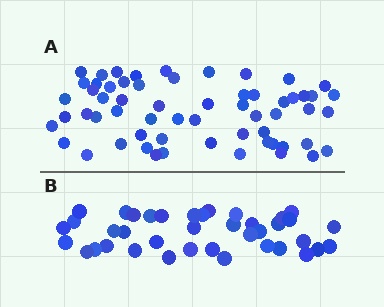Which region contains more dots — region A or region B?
Region A (the top region) has more dots.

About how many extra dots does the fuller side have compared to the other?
Region A has approximately 20 more dots than region B.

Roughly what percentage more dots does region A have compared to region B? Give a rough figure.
About 55% more.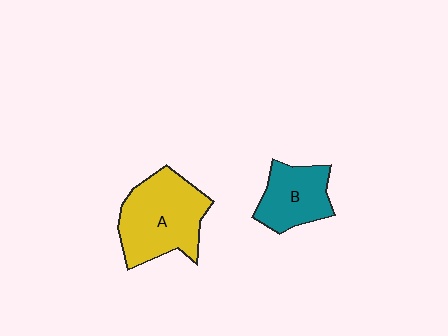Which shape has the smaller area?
Shape B (teal).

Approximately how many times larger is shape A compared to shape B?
Approximately 1.6 times.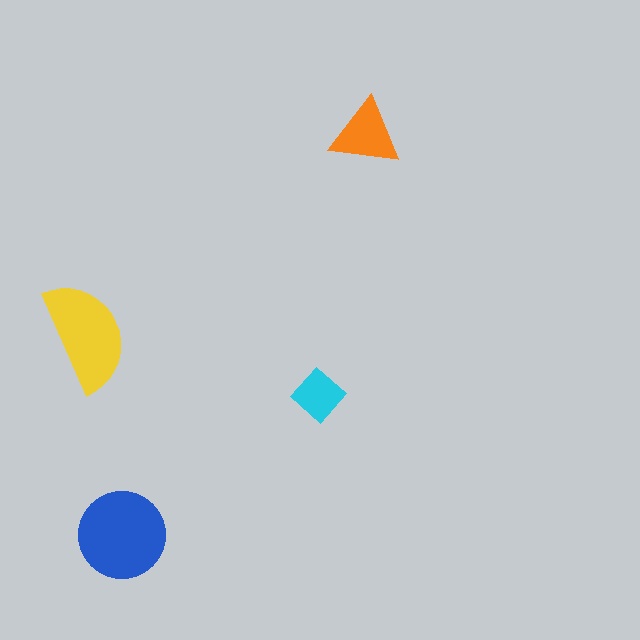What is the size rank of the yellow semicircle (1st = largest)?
2nd.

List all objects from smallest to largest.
The cyan diamond, the orange triangle, the yellow semicircle, the blue circle.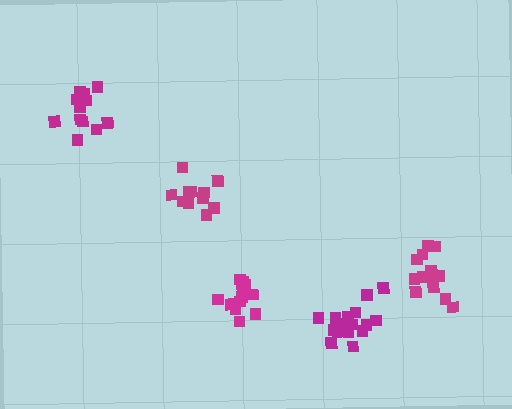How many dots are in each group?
Group 1: 14 dots, Group 2: 17 dots, Group 3: 11 dots, Group 4: 13 dots, Group 5: 13 dots (68 total).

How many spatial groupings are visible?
There are 5 spatial groupings.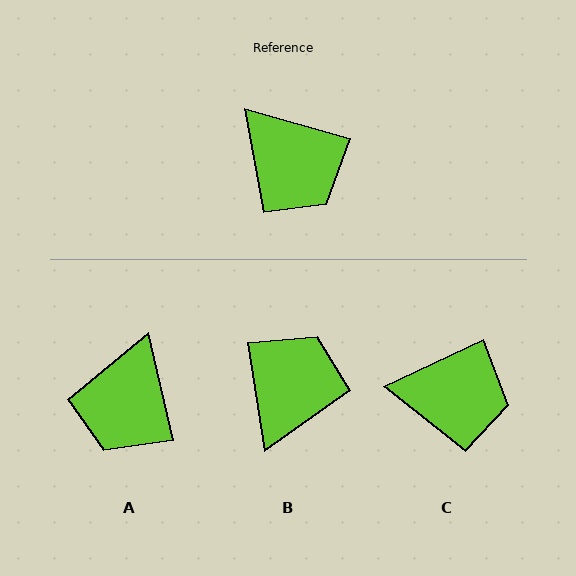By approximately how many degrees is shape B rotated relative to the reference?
Approximately 115 degrees counter-clockwise.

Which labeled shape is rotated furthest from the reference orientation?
B, about 115 degrees away.